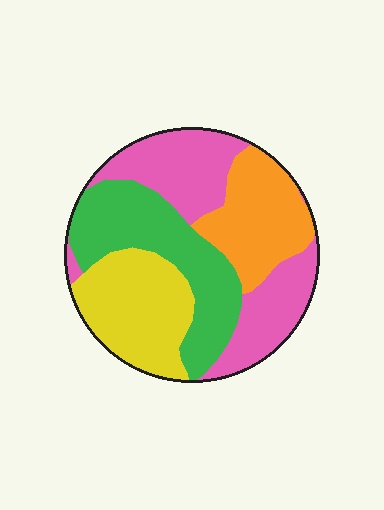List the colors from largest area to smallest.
From largest to smallest: pink, green, yellow, orange.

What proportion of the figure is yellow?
Yellow takes up about one quarter (1/4) of the figure.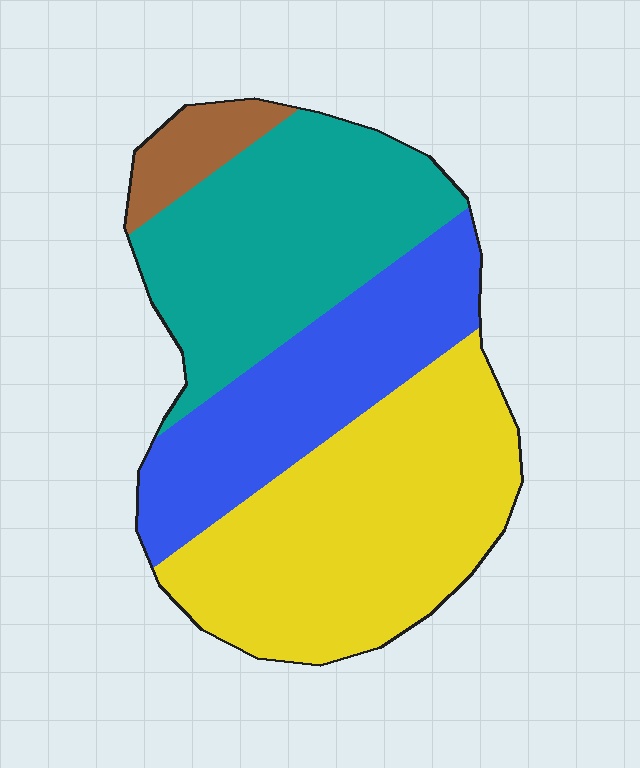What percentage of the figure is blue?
Blue takes up about one quarter (1/4) of the figure.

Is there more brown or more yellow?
Yellow.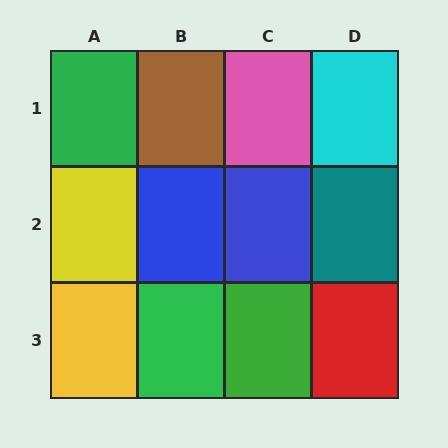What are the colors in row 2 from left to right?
Yellow, blue, blue, teal.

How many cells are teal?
1 cell is teal.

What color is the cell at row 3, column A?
Yellow.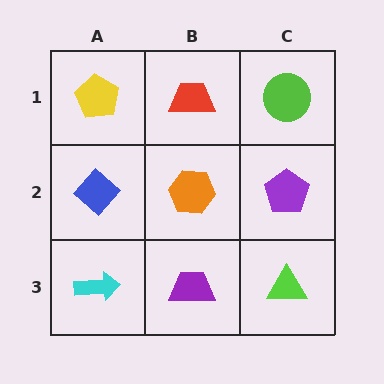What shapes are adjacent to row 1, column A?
A blue diamond (row 2, column A), a red trapezoid (row 1, column B).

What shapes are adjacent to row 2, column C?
A lime circle (row 1, column C), a lime triangle (row 3, column C), an orange hexagon (row 2, column B).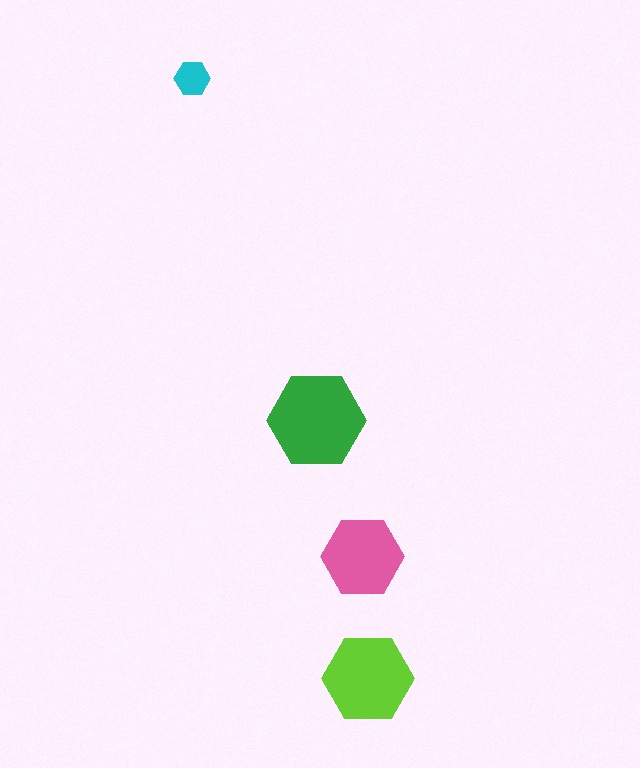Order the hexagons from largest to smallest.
the green one, the lime one, the pink one, the cyan one.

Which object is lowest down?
The lime hexagon is bottommost.